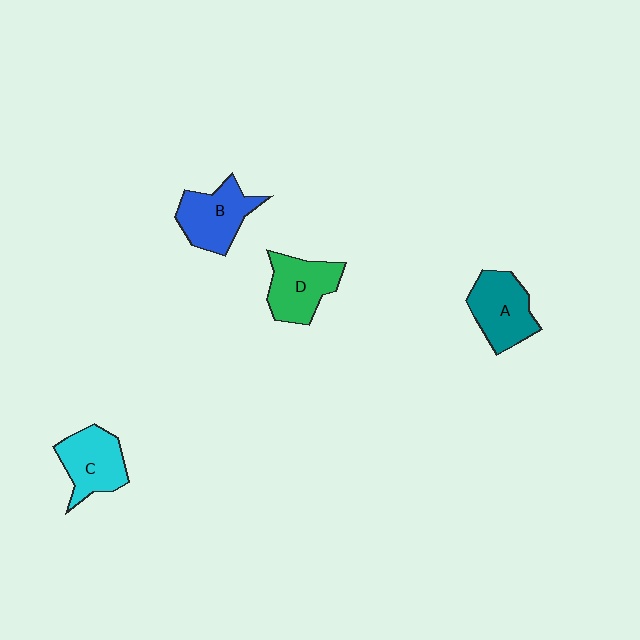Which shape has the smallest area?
Shape C (cyan).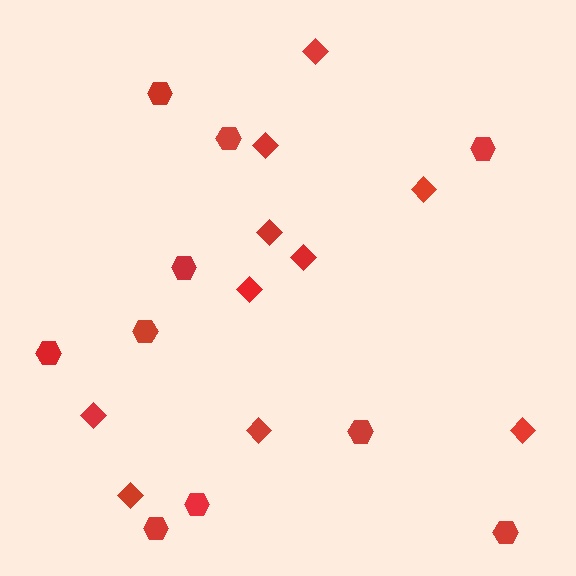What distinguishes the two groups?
There are 2 groups: one group of diamonds (10) and one group of hexagons (10).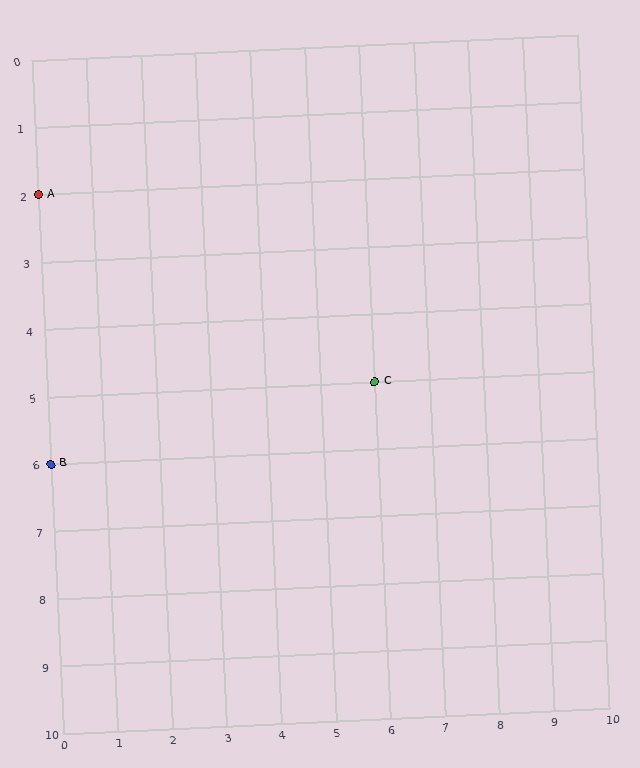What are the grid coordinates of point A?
Point A is at grid coordinates (0, 2).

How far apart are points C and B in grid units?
Points C and B are 6 columns and 1 row apart (about 6.1 grid units diagonally).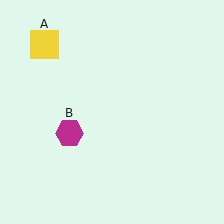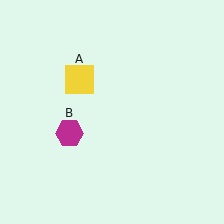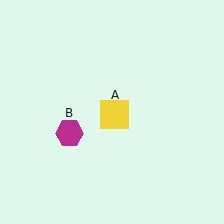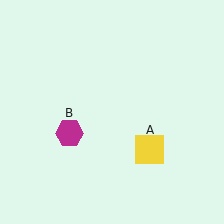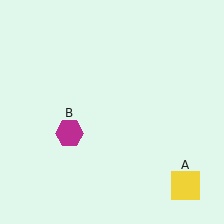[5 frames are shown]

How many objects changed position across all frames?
1 object changed position: yellow square (object A).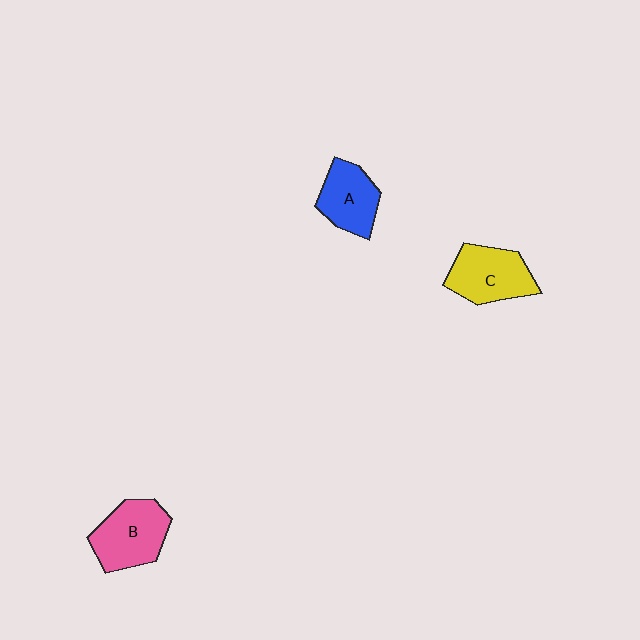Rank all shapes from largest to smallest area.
From largest to smallest: B (pink), C (yellow), A (blue).